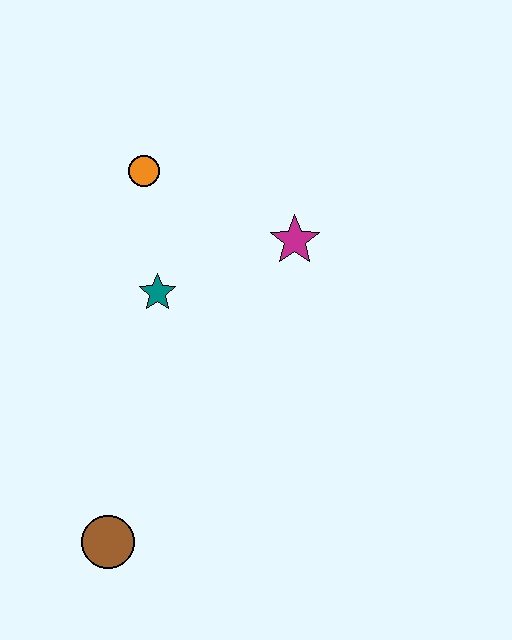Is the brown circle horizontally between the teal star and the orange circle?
No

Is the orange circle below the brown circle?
No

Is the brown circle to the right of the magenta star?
No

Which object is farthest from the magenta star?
The brown circle is farthest from the magenta star.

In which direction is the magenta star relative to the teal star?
The magenta star is to the right of the teal star.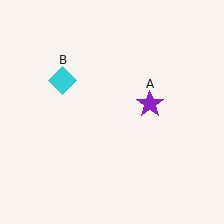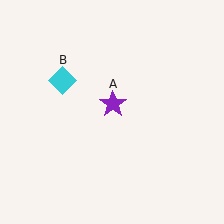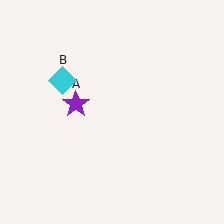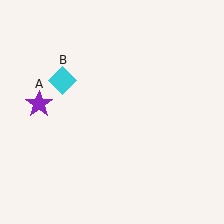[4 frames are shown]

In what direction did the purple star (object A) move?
The purple star (object A) moved left.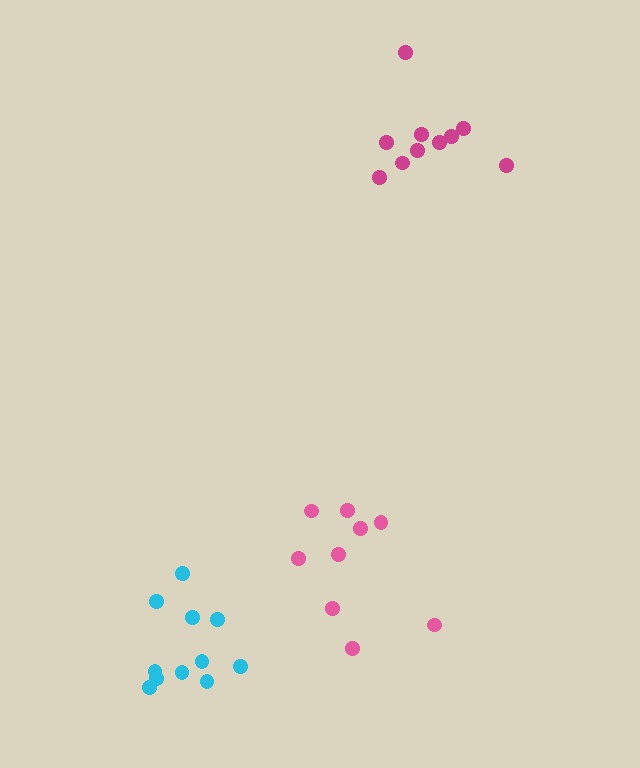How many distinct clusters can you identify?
There are 3 distinct clusters.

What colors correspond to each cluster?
The clusters are colored: cyan, pink, magenta.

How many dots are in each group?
Group 1: 11 dots, Group 2: 9 dots, Group 3: 10 dots (30 total).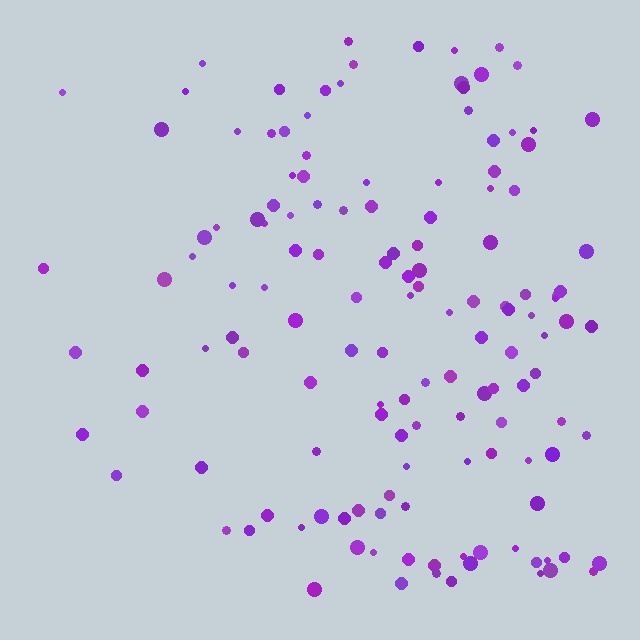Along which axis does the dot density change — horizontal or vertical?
Horizontal.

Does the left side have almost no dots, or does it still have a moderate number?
Still a moderate number, just noticeably fewer than the right.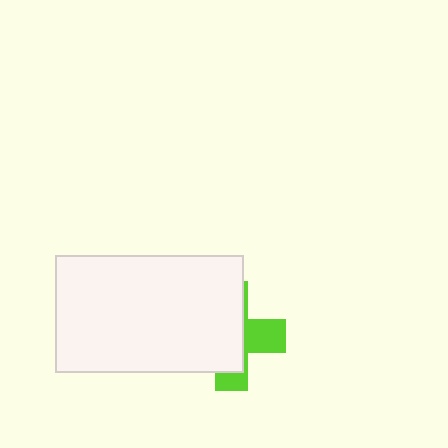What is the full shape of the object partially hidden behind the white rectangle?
The partially hidden object is a lime cross.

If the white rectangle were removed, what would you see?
You would see the complete lime cross.